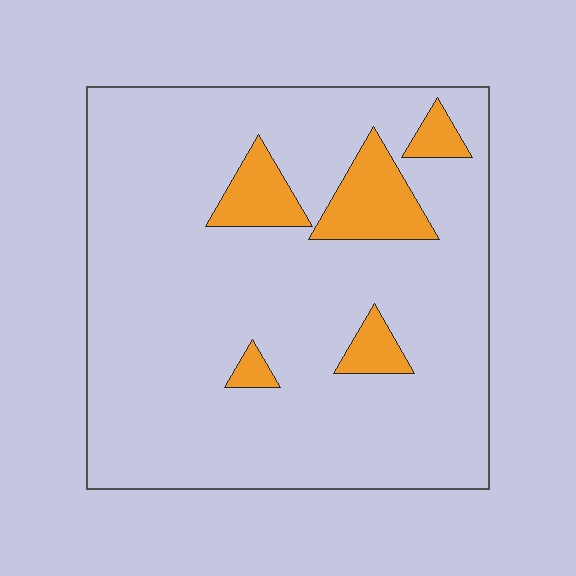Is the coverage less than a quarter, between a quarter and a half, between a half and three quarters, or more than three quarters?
Less than a quarter.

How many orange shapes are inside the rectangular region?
5.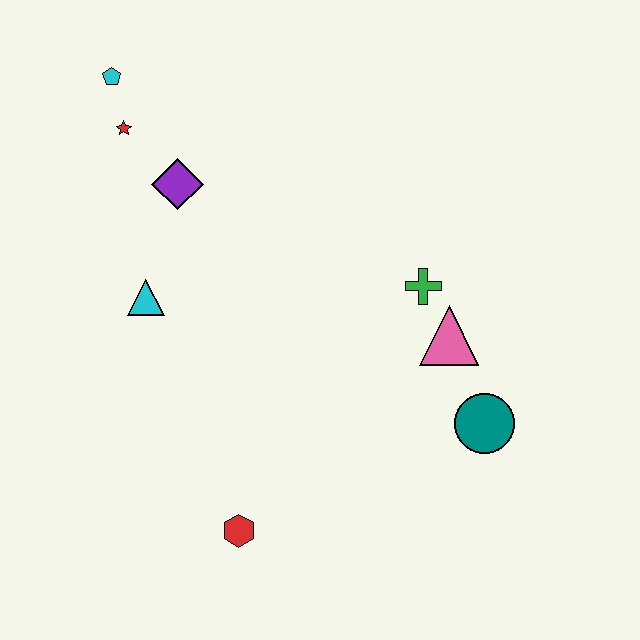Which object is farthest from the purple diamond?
The teal circle is farthest from the purple diamond.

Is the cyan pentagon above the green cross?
Yes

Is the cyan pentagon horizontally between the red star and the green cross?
No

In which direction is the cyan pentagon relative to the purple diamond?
The cyan pentagon is above the purple diamond.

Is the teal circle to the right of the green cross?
Yes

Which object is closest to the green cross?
The pink triangle is closest to the green cross.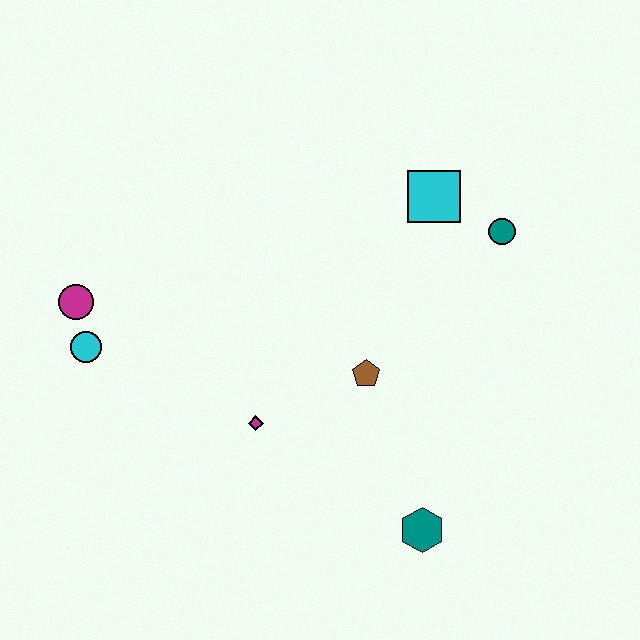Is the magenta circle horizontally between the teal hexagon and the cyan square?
No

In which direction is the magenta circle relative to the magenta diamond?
The magenta circle is to the left of the magenta diamond.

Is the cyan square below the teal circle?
No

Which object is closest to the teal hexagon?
The brown pentagon is closest to the teal hexagon.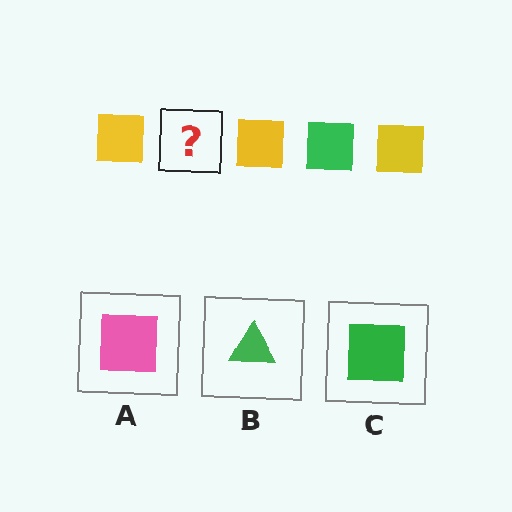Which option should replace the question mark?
Option C.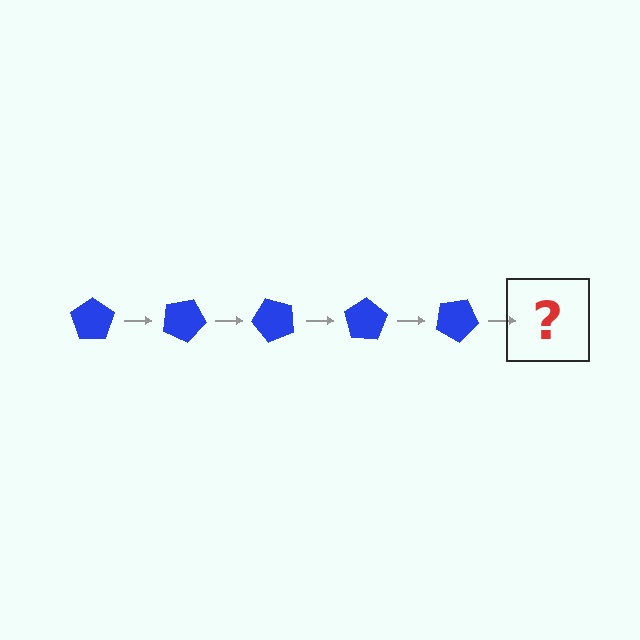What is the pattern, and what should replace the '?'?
The pattern is that the pentagon rotates 25 degrees each step. The '?' should be a blue pentagon rotated 125 degrees.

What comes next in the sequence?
The next element should be a blue pentagon rotated 125 degrees.